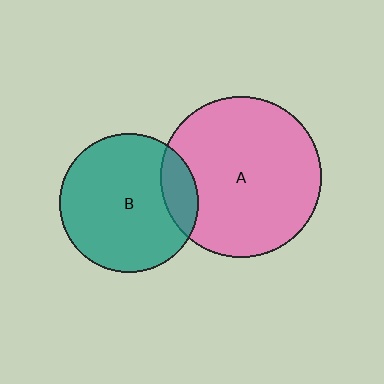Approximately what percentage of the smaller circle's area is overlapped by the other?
Approximately 15%.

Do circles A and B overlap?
Yes.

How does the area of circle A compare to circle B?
Approximately 1.3 times.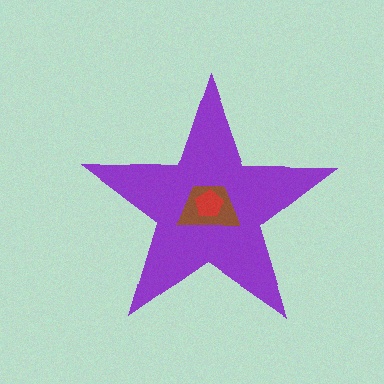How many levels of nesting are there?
3.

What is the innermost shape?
The red pentagon.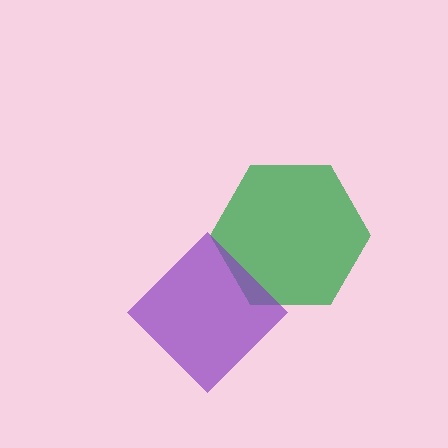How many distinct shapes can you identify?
There are 2 distinct shapes: a green hexagon, a purple diamond.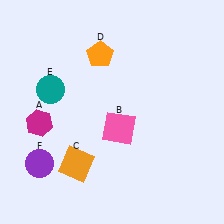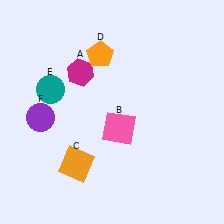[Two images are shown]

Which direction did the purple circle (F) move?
The purple circle (F) moved up.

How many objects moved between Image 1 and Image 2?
2 objects moved between the two images.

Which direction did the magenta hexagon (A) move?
The magenta hexagon (A) moved up.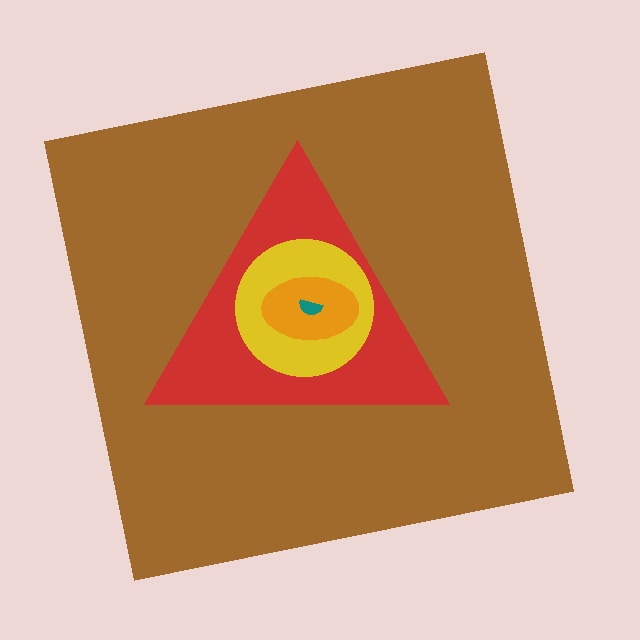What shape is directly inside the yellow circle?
The orange ellipse.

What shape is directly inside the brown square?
The red triangle.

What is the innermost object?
The teal semicircle.